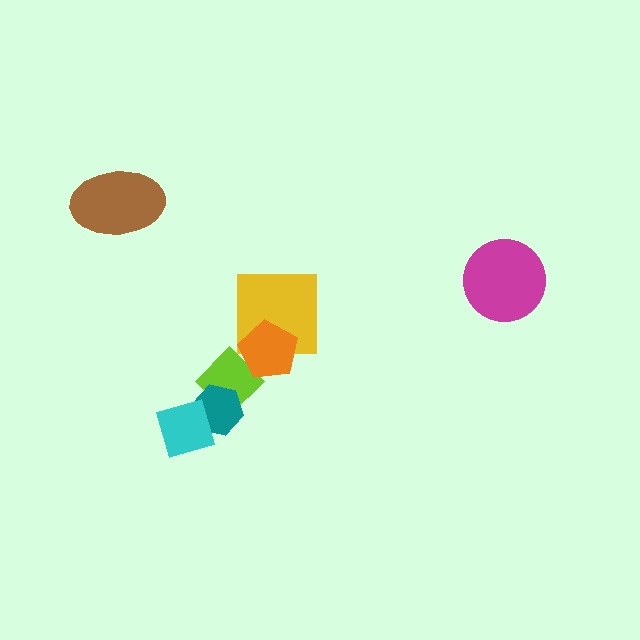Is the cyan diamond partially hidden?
No, no other shape covers it.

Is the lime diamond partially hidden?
Yes, it is partially covered by another shape.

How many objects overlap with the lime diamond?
2 objects overlap with the lime diamond.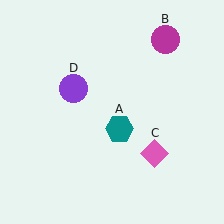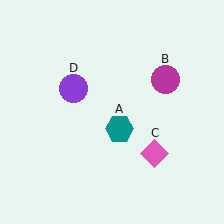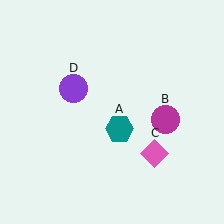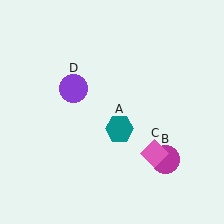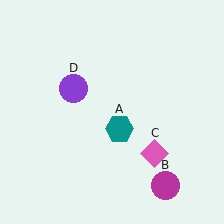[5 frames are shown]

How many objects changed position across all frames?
1 object changed position: magenta circle (object B).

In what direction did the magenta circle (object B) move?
The magenta circle (object B) moved down.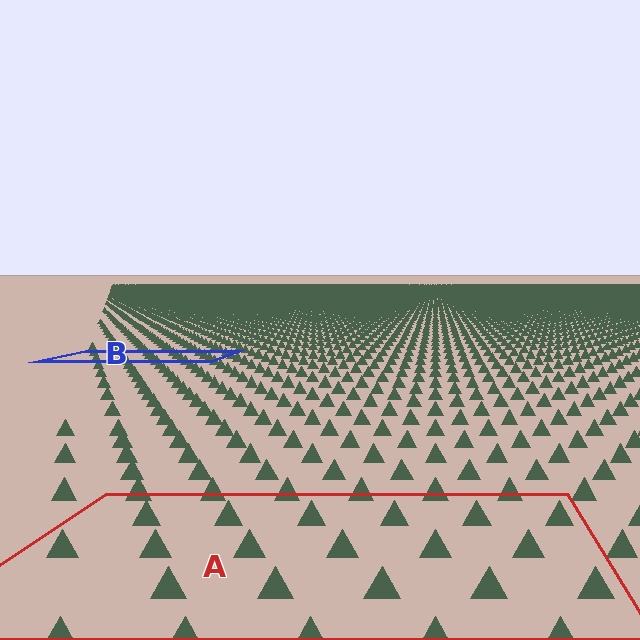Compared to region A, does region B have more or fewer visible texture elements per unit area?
Region B has more texture elements per unit area — they are packed more densely because it is farther away.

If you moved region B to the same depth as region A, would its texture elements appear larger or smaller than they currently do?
They would appear larger. At a closer depth, the same texture elements are projected at a bigger on-screen size.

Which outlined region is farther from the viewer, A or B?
Region B is farther from the viewer — the texture elements inside it appear smaller and more densely packed.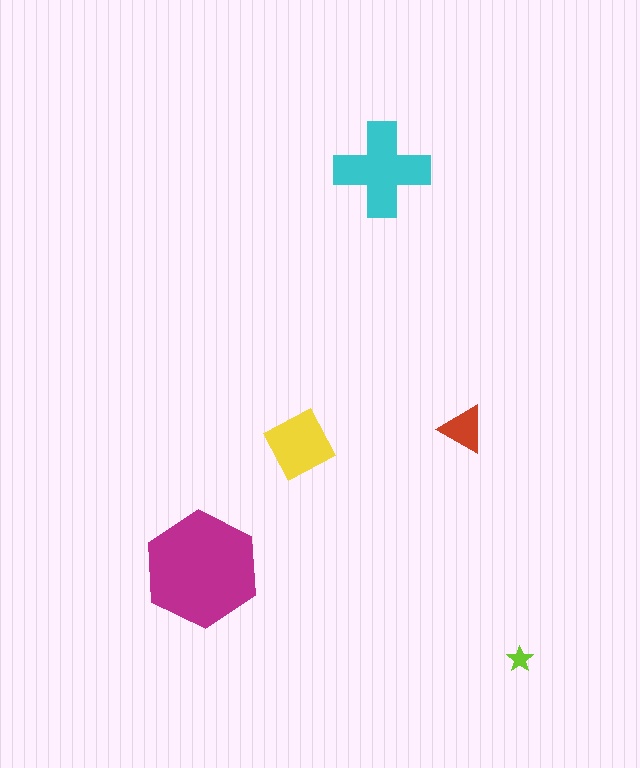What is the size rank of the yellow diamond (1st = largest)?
3rd.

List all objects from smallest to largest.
The lime star, the red triangle, the yellow diamond, the cyan cross, the magenta hexagon.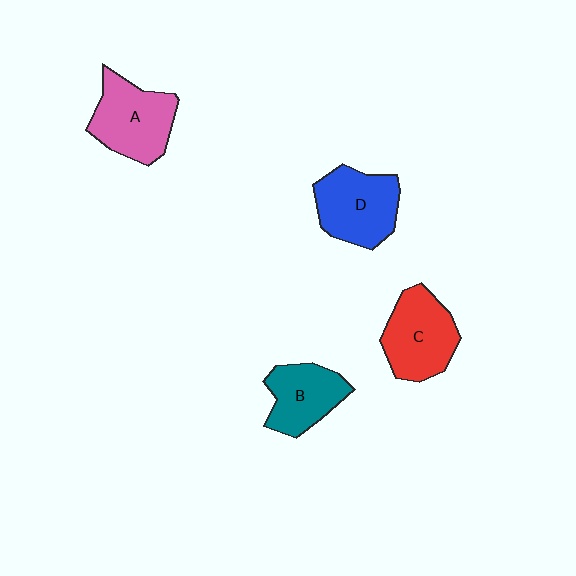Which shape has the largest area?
Shape A (pink).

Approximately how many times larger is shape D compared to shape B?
Approximately 1.2 times.